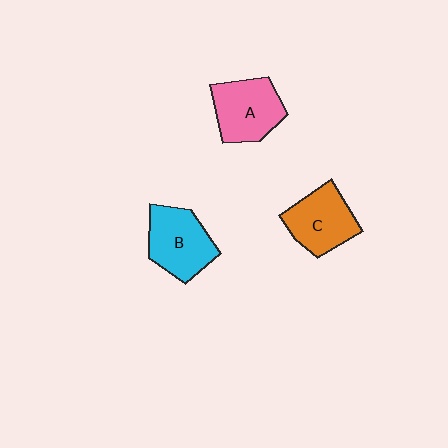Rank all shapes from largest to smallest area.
From largest to smallest: B (cyan), A (pink), C (orange).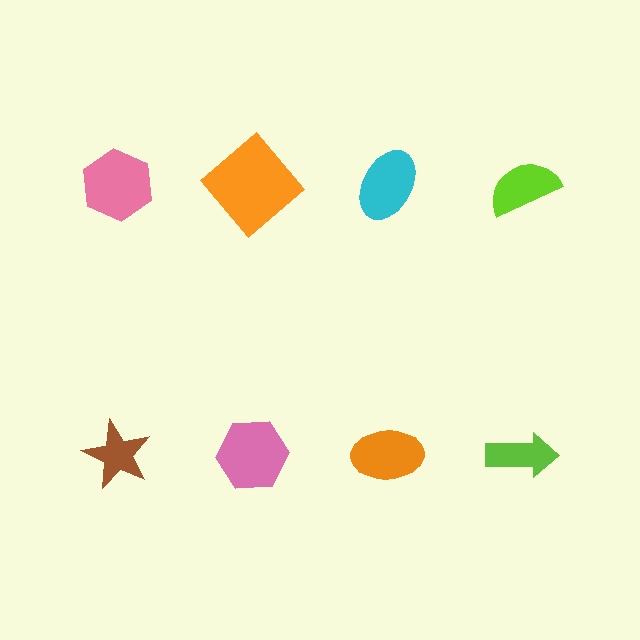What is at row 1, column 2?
An orange diamond.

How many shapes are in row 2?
4 shapes.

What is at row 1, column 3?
A cyan ellipse.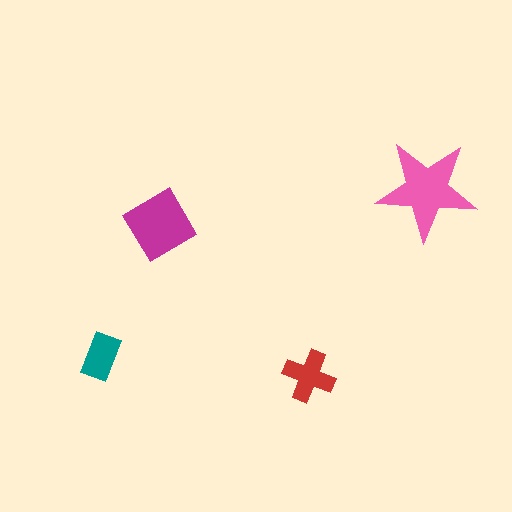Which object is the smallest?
The teal rectangle.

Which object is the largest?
The pink star.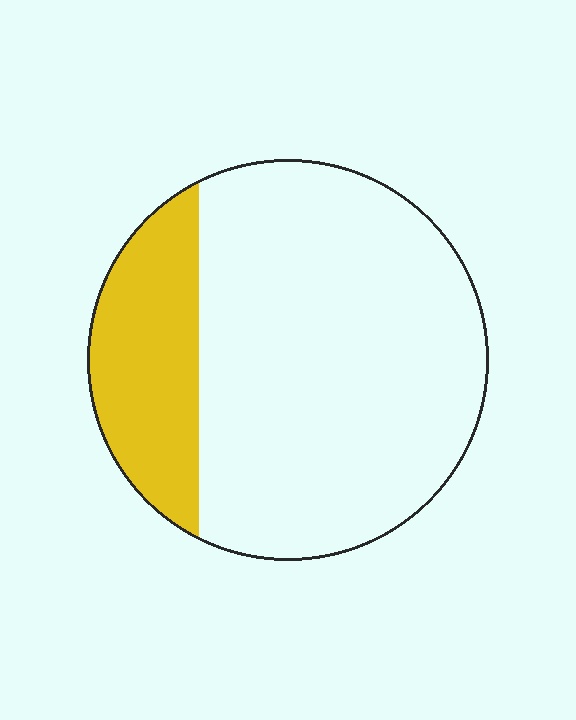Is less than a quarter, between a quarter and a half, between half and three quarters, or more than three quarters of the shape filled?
Less than a quarter.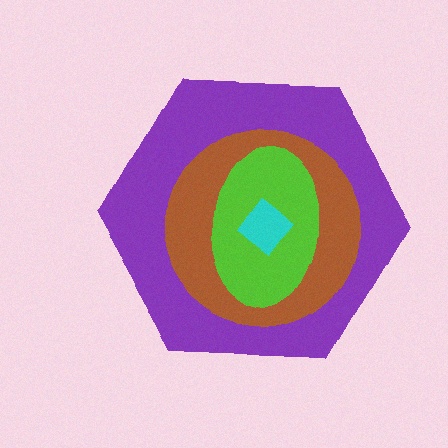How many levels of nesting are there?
4.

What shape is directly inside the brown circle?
The lime ellipse.